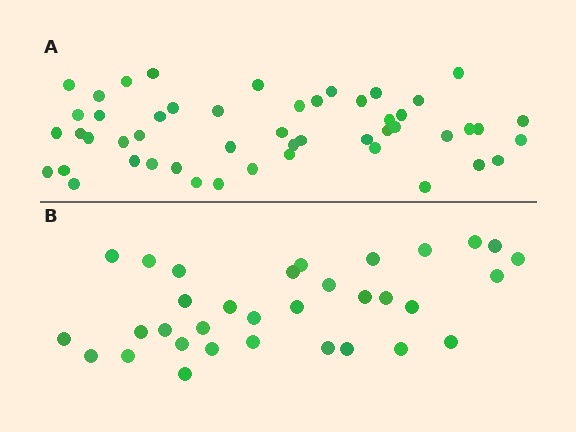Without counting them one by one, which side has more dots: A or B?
Region A (the top region) has more dots.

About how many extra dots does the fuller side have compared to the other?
Region A has approximately 15 more dots than region B.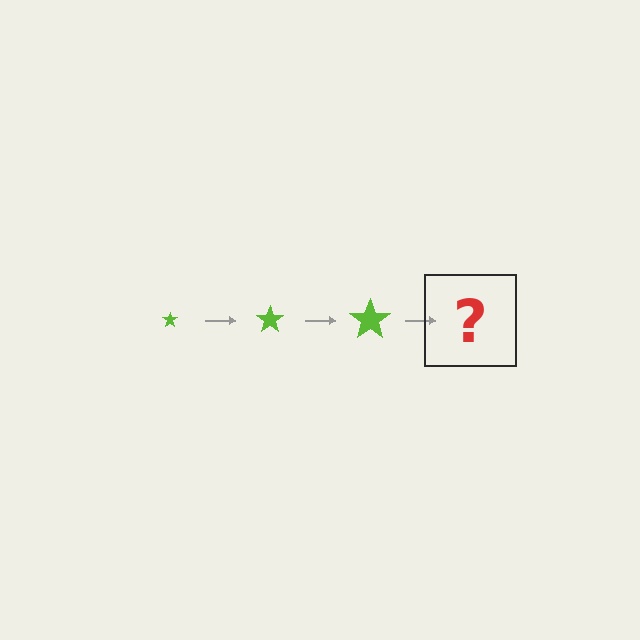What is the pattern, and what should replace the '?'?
The pattern is that the star gets progressively larger each step. The '?' should be a lime star, larger than the previous one.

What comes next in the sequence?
The next element should be a lime star, larger than the previous one.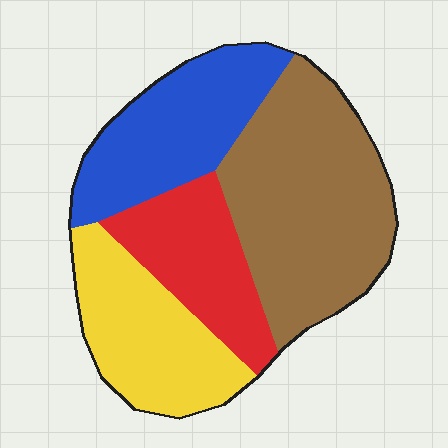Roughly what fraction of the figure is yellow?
Yellow takes up about one fifth (1/5) of the figure.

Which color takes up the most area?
Brown, at roughly 35%.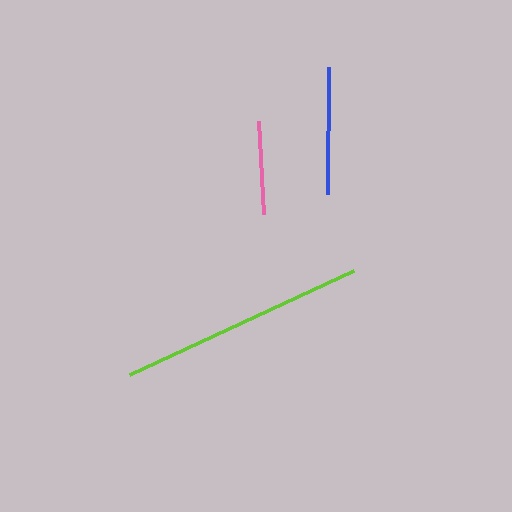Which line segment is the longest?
The lime line is the longest at approximately 248 pixels.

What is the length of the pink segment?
The pink segment is approximately 93 pixels long.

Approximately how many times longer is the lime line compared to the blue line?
The lime line is approximately 1.9 times the length of the blue line.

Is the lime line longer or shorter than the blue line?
The lime line is longer than the blue line.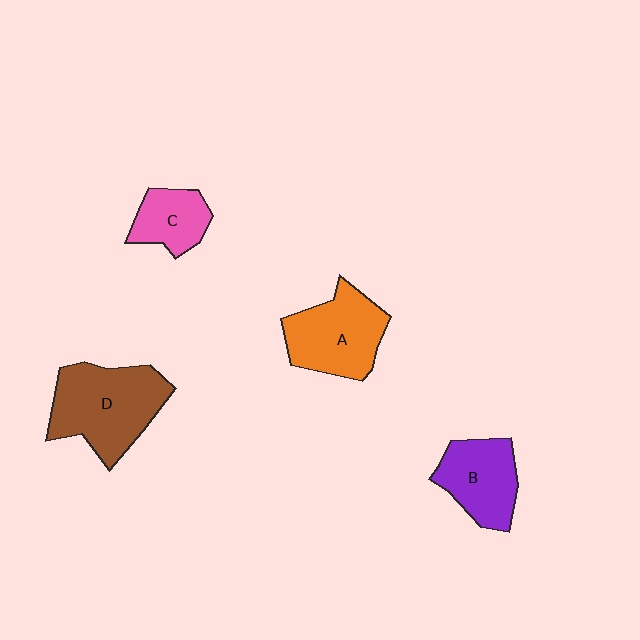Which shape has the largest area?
Shape D (brown).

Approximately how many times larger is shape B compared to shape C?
Approximately 1.4 times.